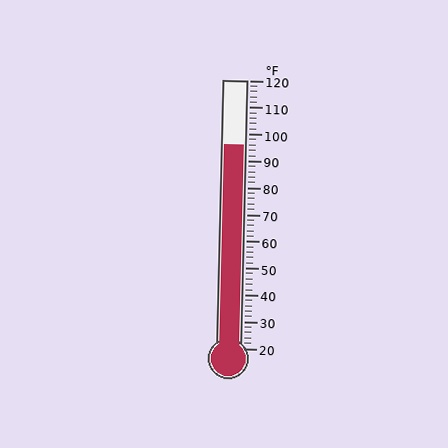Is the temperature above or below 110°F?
The temperature is below 110°F.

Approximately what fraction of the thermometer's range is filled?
The thermometer is filled to approximately 75% of its range.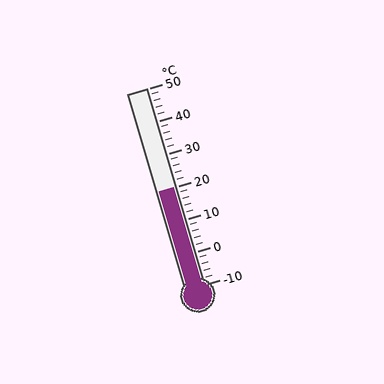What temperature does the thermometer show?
The thermometer shows approximately 20°C.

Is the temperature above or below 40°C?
The temperature is below 40°C.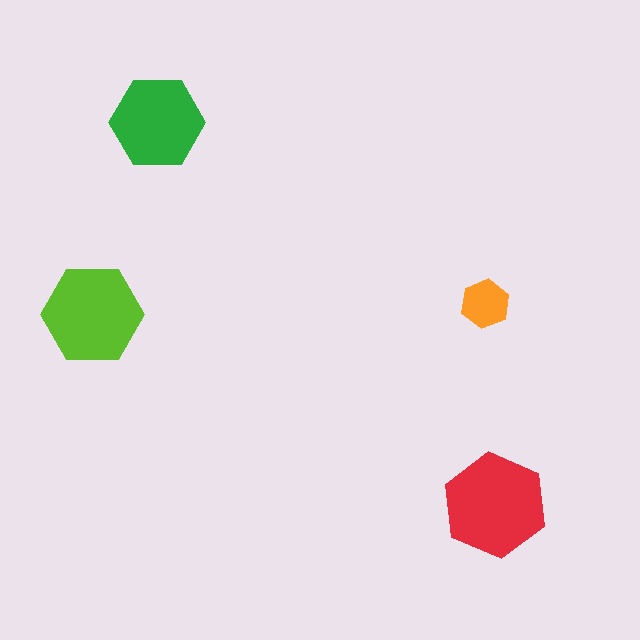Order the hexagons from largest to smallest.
the red one, the lime one, the green one, the orange one.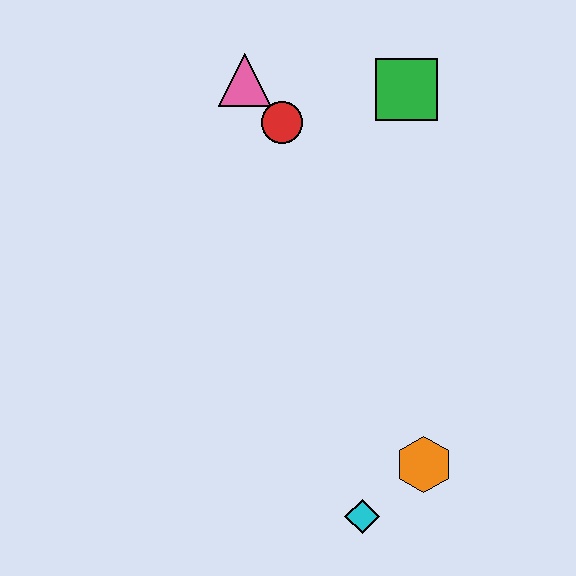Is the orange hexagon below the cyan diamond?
No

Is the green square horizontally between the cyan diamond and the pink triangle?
No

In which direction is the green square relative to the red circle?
The green square is to the right of the red circle.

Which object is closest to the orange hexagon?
The cyan diamond is closest to the orange hexagon.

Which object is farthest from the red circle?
The cyan diamond is farthest from the red circle.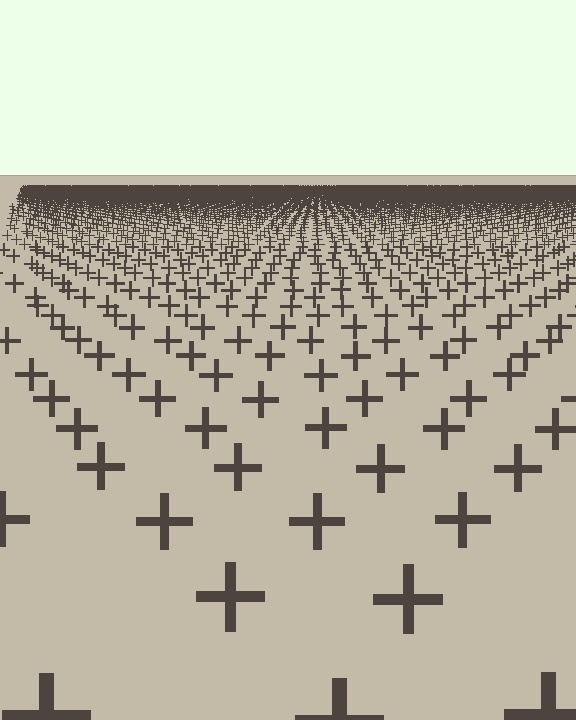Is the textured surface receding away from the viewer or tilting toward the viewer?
The surface is receding away from the viewer. Texture elements get smaller and denser toward the top.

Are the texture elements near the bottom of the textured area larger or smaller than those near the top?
Larger. Near the bottom, elements are closer to the viewer and appear at a bigger on-screen size.